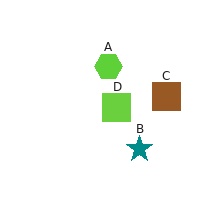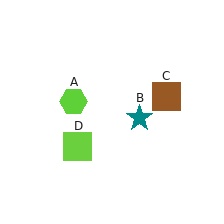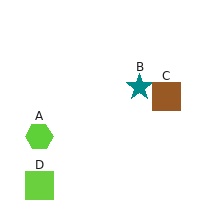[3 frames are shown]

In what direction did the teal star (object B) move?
The teal star (object B) moved up.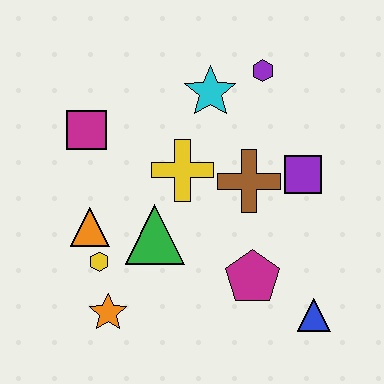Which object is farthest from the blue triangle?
The magenta square is farthest from the blue triangle.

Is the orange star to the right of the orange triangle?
Yes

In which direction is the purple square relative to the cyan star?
The purple square is to the right of the cyan star.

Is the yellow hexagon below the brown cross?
Yes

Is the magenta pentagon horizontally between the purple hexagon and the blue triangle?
No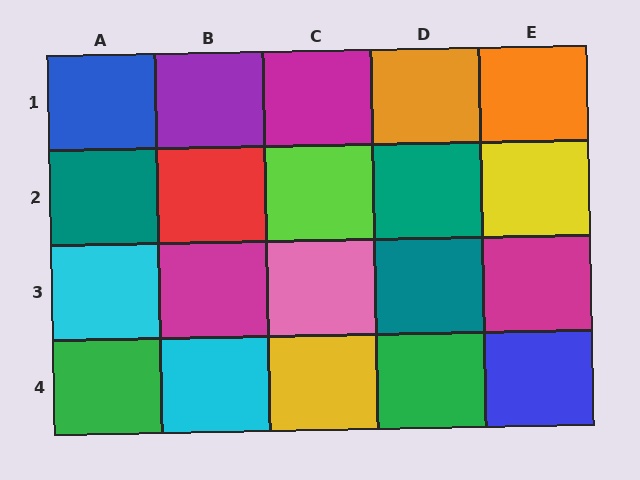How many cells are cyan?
2 cells are cyan.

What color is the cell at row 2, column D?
Teal.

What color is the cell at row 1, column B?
Purple.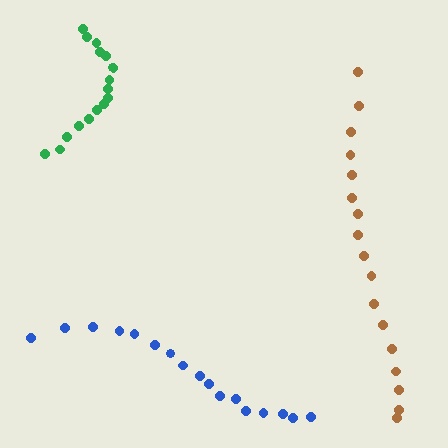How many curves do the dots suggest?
There are 3 distinct paths.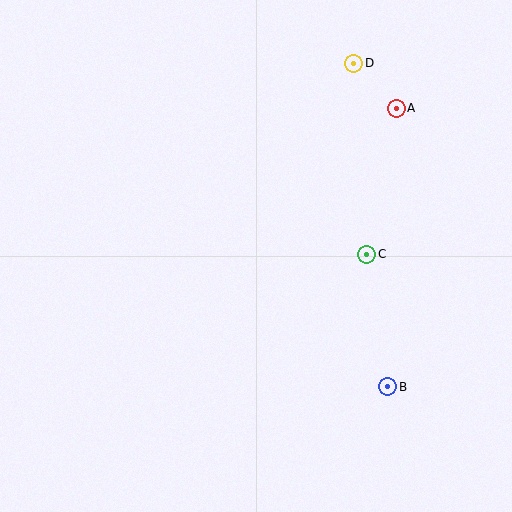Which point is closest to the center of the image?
Point C at (367, 254) is closest to the center.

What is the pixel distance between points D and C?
The distance between D and C is 191 pixels.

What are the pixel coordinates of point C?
Point C is at (367, 254).